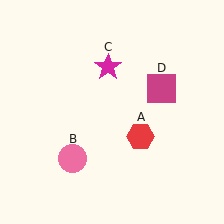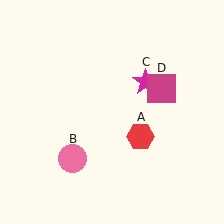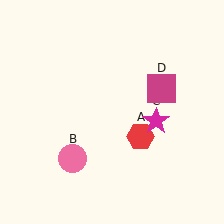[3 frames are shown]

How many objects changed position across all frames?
1 object changed position: magenta star (object C).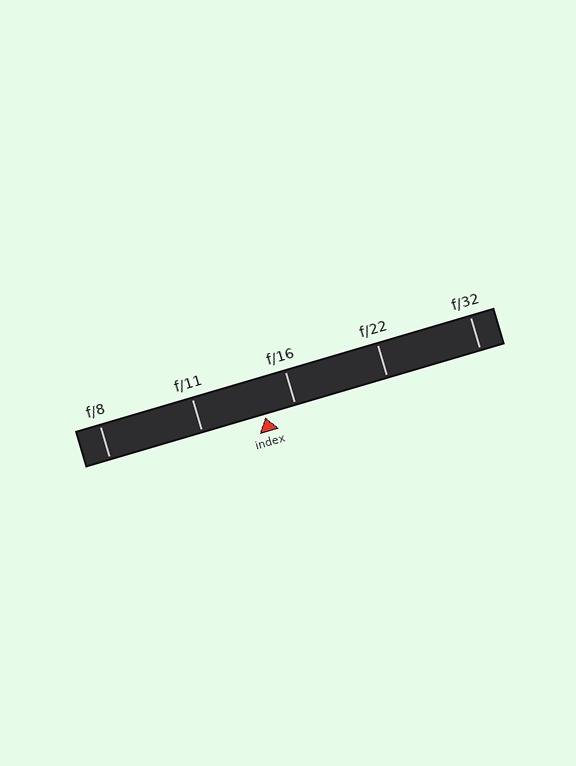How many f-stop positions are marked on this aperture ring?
There are 5 f-stop positions marked.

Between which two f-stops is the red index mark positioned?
The index mark is between f/11 and f/16.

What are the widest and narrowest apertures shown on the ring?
The widest aperture shown is f/8 and the narrowest is f/32.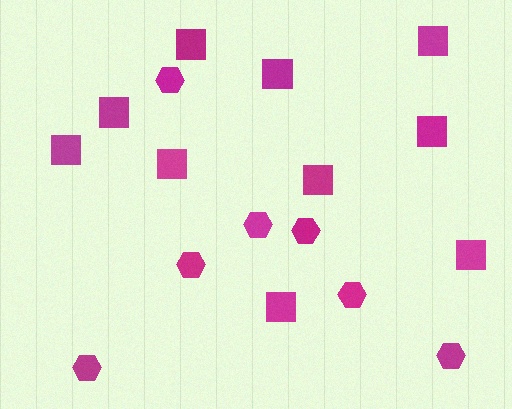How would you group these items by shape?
There are 2 groups: one group of hexagons (7) and one group of squares (10).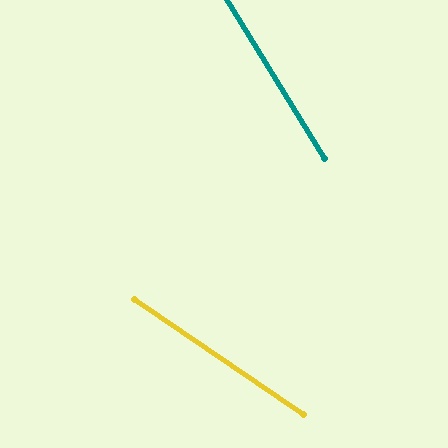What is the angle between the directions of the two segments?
Approximately 24 degrees.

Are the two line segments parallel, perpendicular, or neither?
Neither parallel nor perpendicular — they differ by about 24°.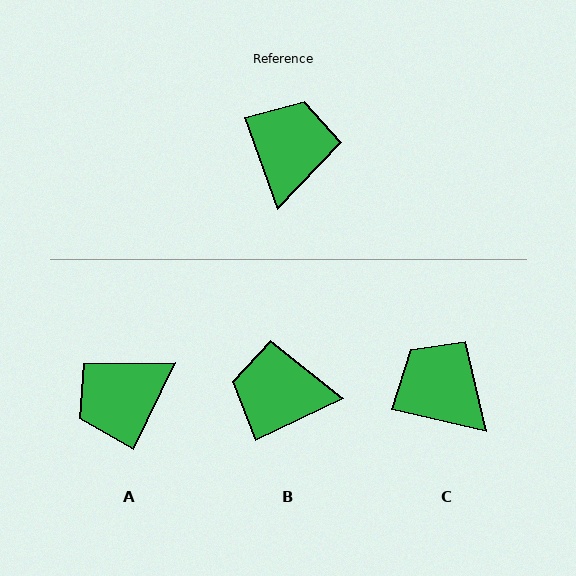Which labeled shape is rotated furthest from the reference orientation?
A, about 135 degrees away.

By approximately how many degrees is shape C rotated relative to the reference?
Approximately 57 degrees counter-clockwise.